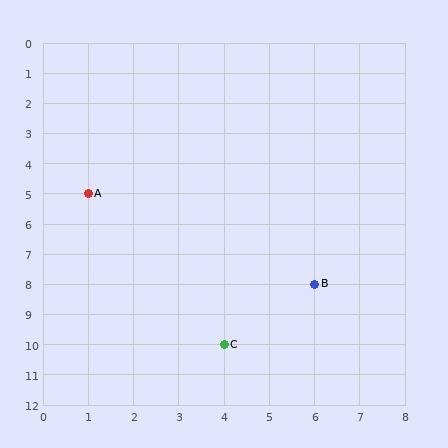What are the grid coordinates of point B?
Point B is at grid coordinates (6, 8).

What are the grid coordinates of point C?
Point C is at grid coordinates (4, 10).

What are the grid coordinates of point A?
Point A is at grid coordinates (1, 5).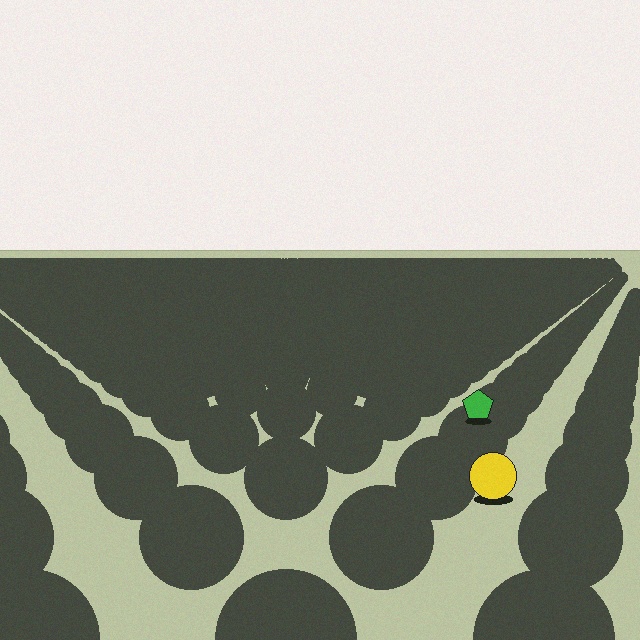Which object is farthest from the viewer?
The green pentagon is farthest from the viewer. It appears smaller and the ground texture around it is denser.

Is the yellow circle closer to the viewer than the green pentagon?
Yes. The yellow circle is closer — you can tell from the texture gradient: the ground texture is coarser near it.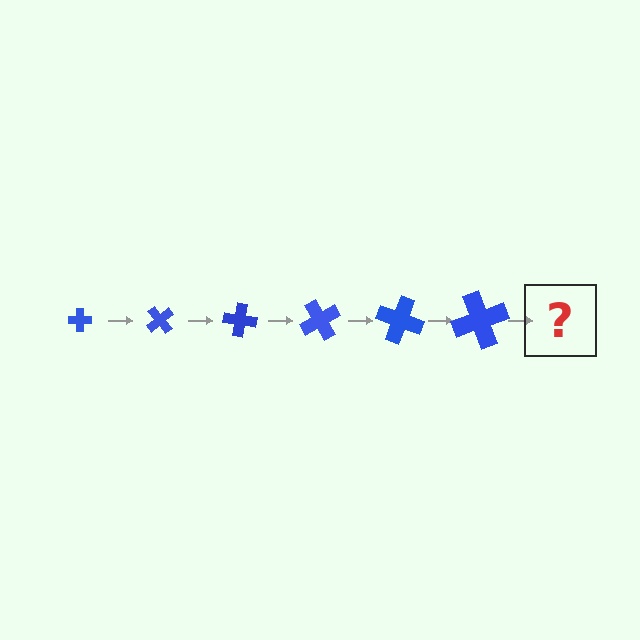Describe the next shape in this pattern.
It should be a cross, larger than the previous one and rotated 300 degrees from the start.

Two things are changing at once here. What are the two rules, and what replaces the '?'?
The two rules are that the cross grows larger each step and it rotates 50 degrees each step. The '?' should be a cross, larger than the previous one and rotated 300 degrees from the start.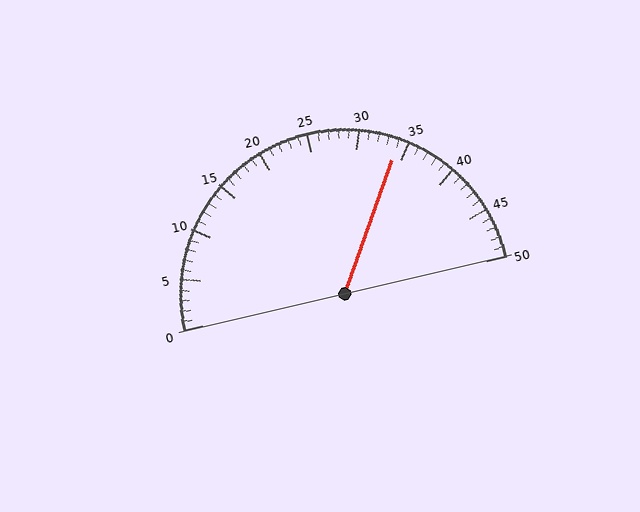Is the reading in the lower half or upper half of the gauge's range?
The reading is in the upper half of the range (0 to 50).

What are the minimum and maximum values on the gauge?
The gauge ranges from 0 to 50.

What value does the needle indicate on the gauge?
The needle indicates approximately 34.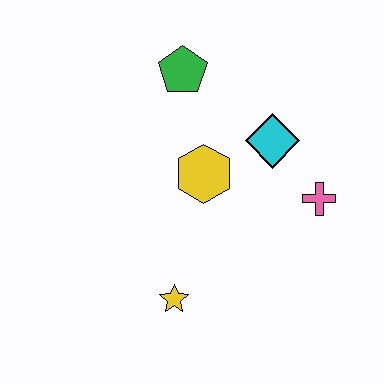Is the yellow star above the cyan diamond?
No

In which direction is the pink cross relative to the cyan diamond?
The pink cross is below the cyan diamond.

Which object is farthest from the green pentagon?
The yellow star is farthest from the green pentagon.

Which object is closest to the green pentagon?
The yellow hexagon is closest to the green pentagon.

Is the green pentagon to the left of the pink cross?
Yes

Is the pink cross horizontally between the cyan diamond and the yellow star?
No